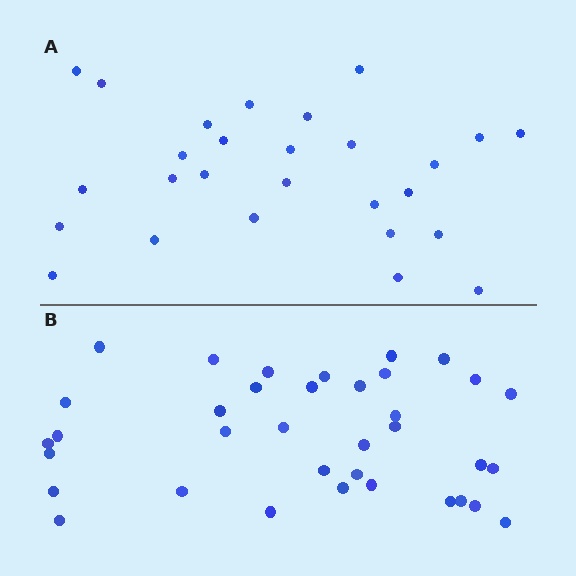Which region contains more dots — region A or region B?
Region B (the bottom region) has more dots.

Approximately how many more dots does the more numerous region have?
Region B has roughly 8 or so more dots than region A.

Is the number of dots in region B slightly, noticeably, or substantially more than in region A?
Region B has noticeably more, but not dramatically so. The ratio is roughly 1.3 to 1.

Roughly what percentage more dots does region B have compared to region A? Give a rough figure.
About 35% more.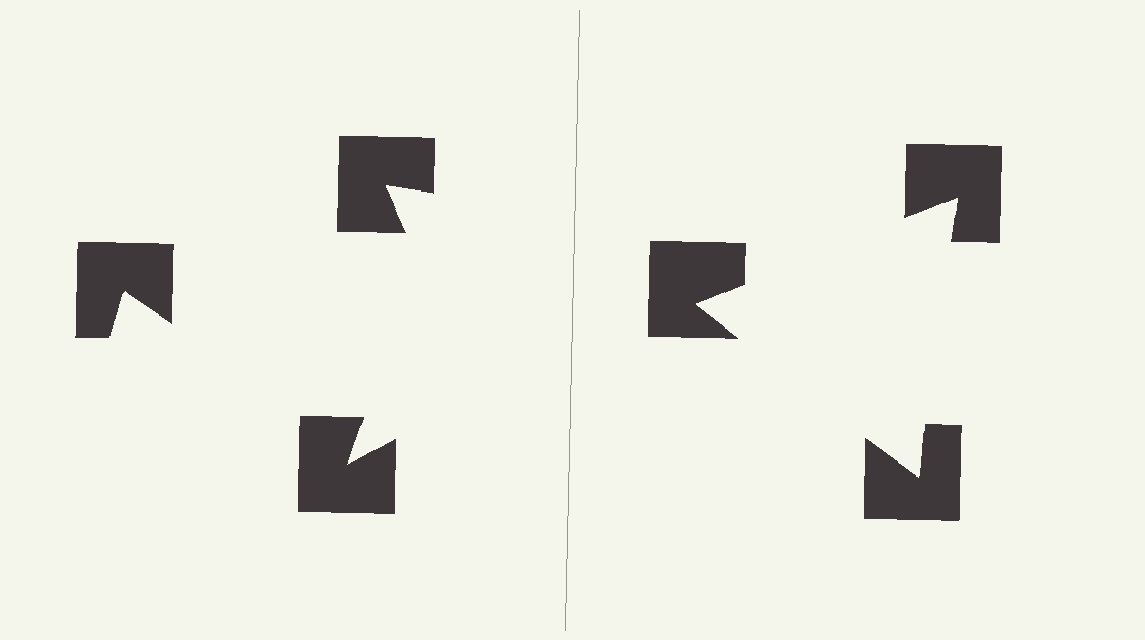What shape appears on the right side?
An illusory triangle.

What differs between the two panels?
The notched squares are positioned identically on both sides; only the wedge orientations differ. On the right they align to a triangle; on the left they are misaligned.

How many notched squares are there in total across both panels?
6 — 3 on each side.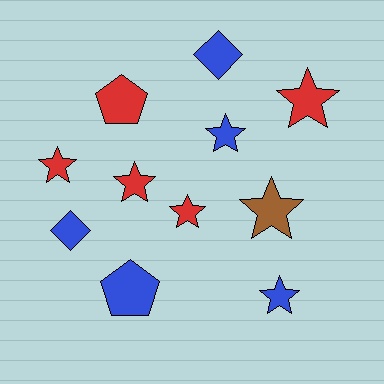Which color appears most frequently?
Blue, with 5 objects.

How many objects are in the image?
There are 11 objects.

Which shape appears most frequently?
Star, with 7 objects.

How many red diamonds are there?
There are no red diamonds.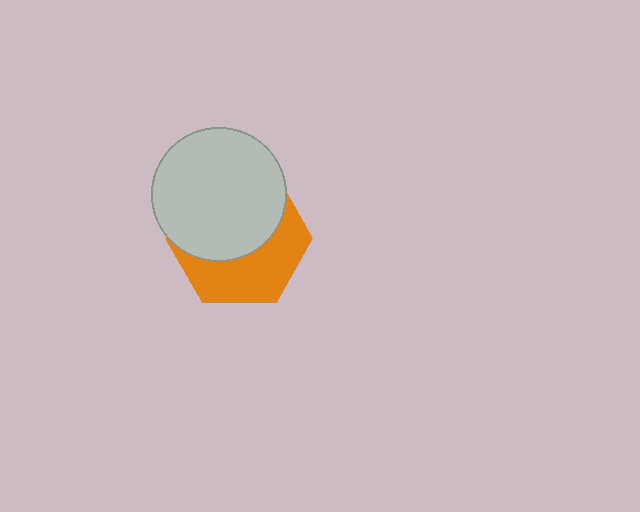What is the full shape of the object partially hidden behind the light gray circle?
The partially hidden object is an orange hexagon.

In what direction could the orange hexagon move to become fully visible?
The orange hexagon could move down. That would shift it out from behind the light gray circle entirely.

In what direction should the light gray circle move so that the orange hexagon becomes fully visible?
The light gray circle should move up. That is the shortest direction to clear the overlap and leave the orange hexagon fully visible.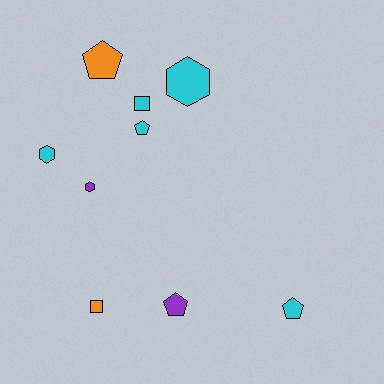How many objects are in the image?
There are 9 objects.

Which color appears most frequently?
Cyan, with 5 objects.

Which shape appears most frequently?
Pentagon, with 4 objects.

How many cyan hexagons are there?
There are 2 cyan hexagons.